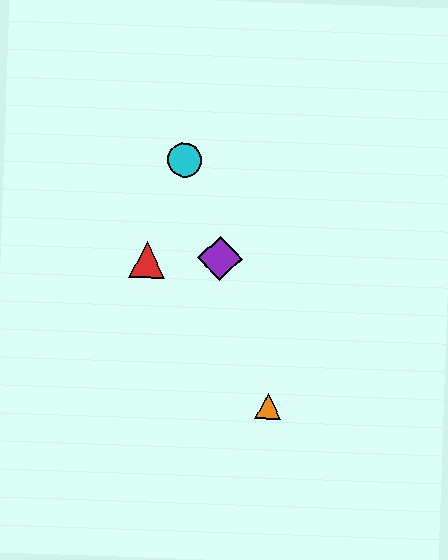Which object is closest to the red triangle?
The purple diamond is closest to the red triangle.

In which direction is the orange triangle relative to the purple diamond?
The orange triangle is below the purple diamond.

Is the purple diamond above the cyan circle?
No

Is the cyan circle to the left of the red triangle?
No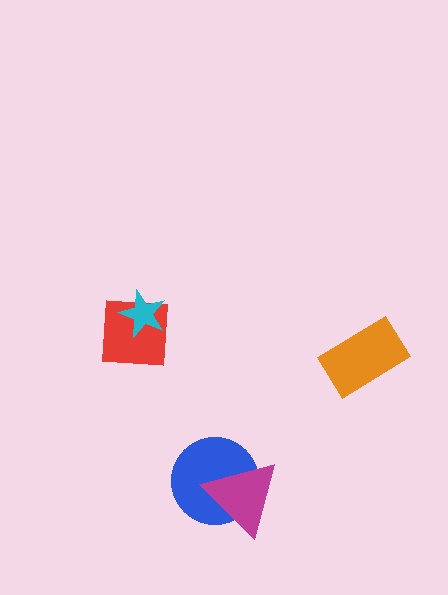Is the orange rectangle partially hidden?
No, no other shape covers it.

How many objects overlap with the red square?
1 object overlaps with the red square.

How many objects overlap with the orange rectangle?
0 objects overlap with the orange rectangle.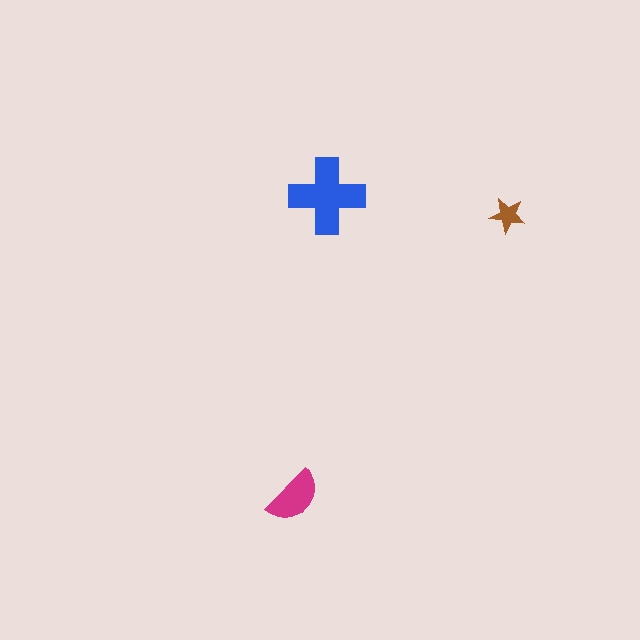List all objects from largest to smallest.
The blue cross, the magenta semicircle, the brown star.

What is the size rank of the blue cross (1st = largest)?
1st.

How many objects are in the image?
There are 3 objects in the image.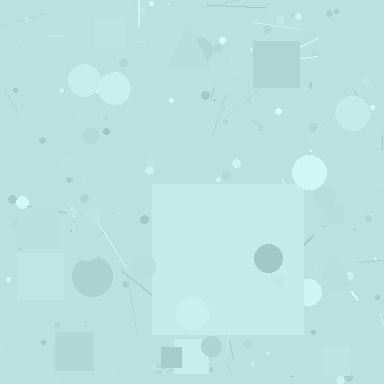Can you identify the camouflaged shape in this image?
The camouflaged shape is a square.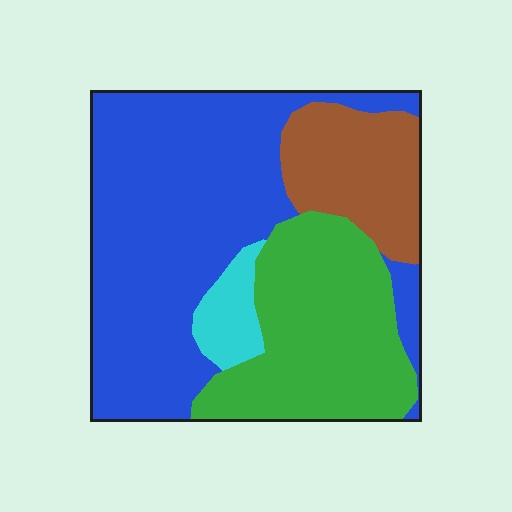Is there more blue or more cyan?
Blue.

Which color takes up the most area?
Blue, at roughly 50%.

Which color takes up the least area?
Cyan, at roughly 5%.